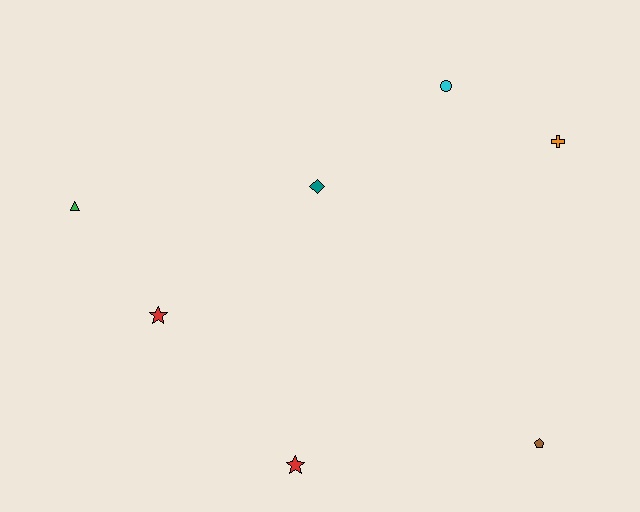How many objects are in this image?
There are 7 objects.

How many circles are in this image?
There is 1 circle.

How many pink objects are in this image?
There are no pink objects.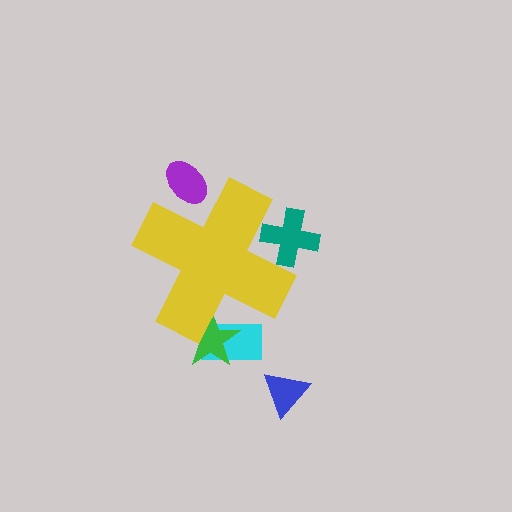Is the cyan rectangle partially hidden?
Yes, the cyan rectangle is partially hidden behind the yellow cross.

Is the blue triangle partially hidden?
No, the blue triangle is fully visible.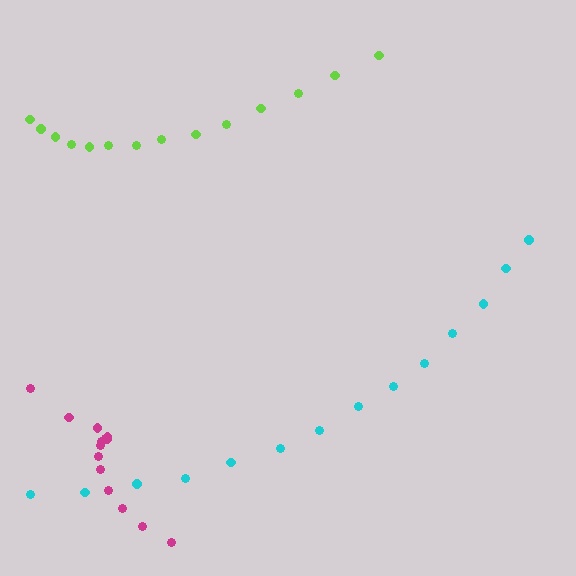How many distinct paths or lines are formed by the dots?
There are 3 distinct paths.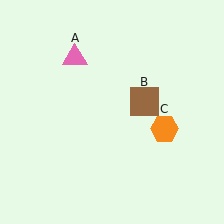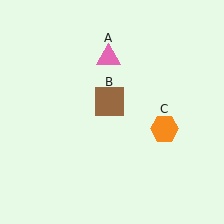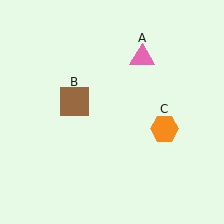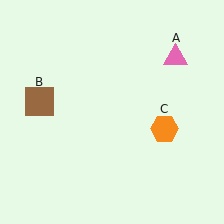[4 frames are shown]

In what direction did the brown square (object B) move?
The brown square (object B) moved left.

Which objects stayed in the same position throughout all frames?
Orange hexagon (object C) remained stationary.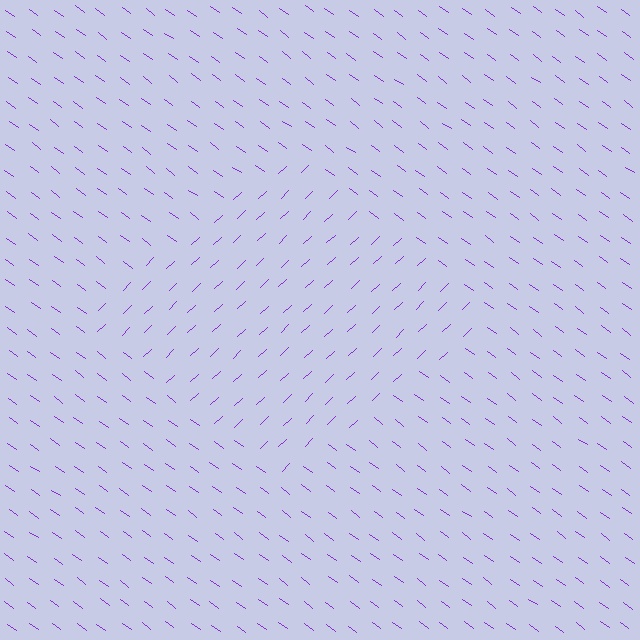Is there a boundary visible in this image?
Yes, there is a texture boundary formed by a change in line orientation.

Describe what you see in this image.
The image is filled with small purple line segments. A diamond region in the image has lines oriented differently from the surrounding lines, creating a visible texture boundary.